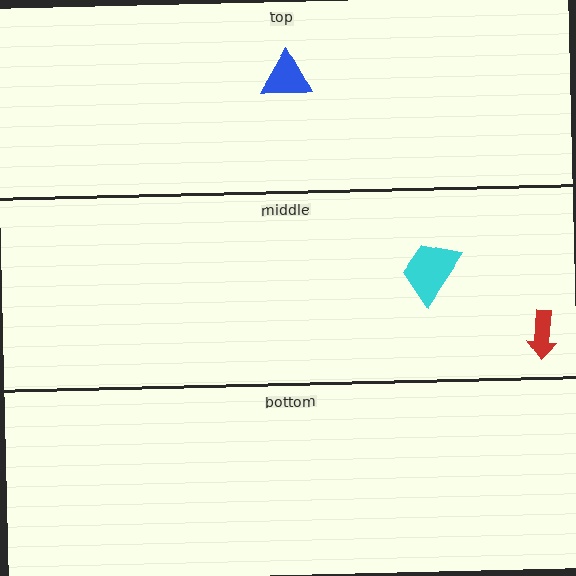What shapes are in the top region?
The blue triangle.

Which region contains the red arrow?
The middle region.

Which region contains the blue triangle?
The top region.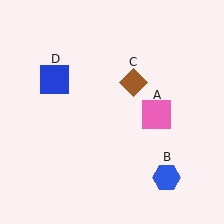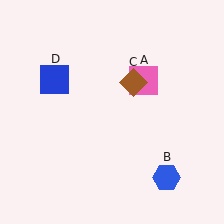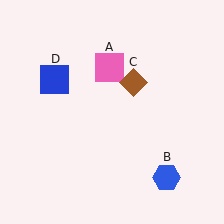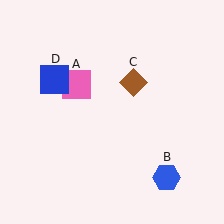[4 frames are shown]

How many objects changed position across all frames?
1 object changed position: pink square (object A).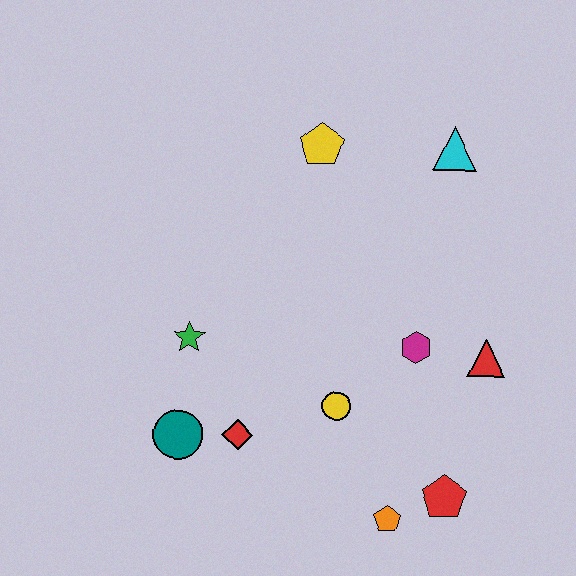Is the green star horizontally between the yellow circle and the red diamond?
No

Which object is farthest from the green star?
The cyan triangle is farthest from the green star.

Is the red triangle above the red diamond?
Yes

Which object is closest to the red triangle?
The magenta hexagon is closest to the red triangle.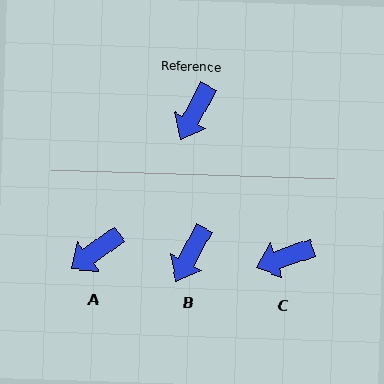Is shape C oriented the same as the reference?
No, it is off by about 42 degrees.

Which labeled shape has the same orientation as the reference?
B.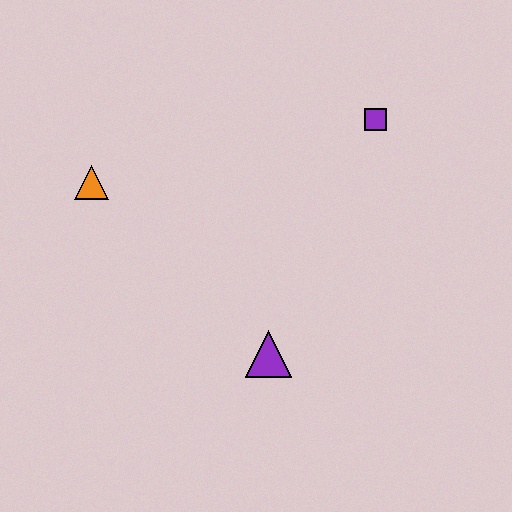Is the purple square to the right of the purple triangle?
Yes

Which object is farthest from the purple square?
The orange triangle is farthest from the purple square.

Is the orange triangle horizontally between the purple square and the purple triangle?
No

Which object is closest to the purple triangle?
The orange triangle is closest to the purple triangle.